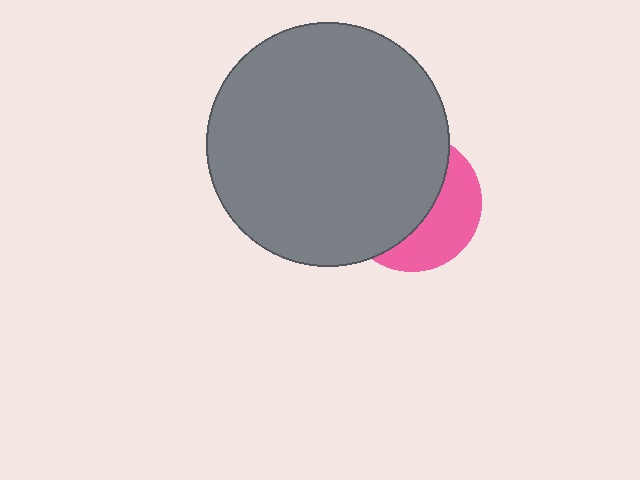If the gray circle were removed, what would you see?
You would see the complete pink circle.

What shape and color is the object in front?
The object in front is a gray circle.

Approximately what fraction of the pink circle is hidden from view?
Roughly 62% of the pink circle is hidden behind the gray circle.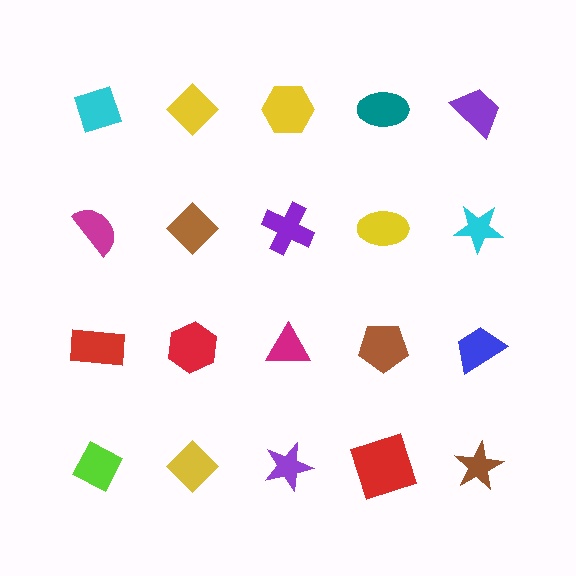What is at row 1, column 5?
A purple trapezoid.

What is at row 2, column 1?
A magenta semicircle.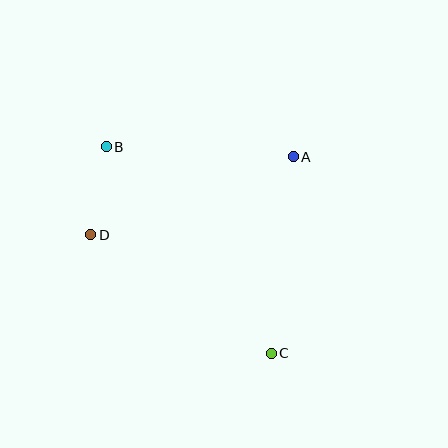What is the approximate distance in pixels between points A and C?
The distance between A and C is approximately 198 pixels.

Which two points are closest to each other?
Points B and D are closest to each other.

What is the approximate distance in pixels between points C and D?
The distance between C and D is approximately 216 pixels.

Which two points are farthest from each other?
Points B and C are farthest from each other.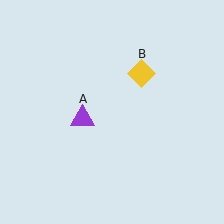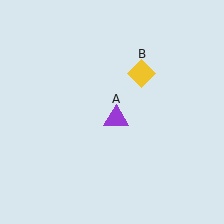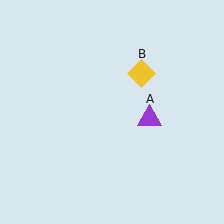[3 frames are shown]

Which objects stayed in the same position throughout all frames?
Yellow diamond (object B) remained stationary.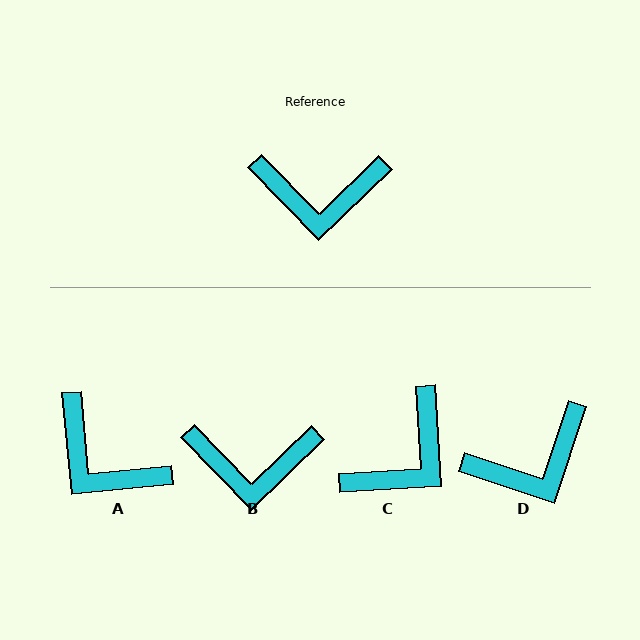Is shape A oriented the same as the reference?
No, it is off by about 39 degrees.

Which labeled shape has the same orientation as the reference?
B.